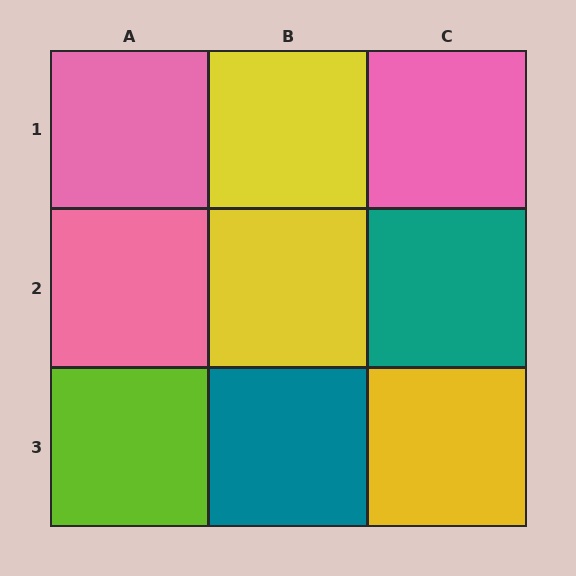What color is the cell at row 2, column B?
Yellow.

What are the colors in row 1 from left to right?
Pink, yellow, pink.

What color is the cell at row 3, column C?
Yellow.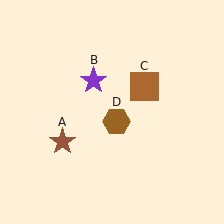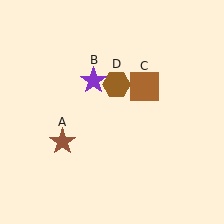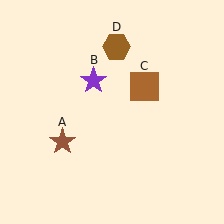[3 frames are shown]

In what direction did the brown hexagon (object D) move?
The brown hexagon (object D) moved up.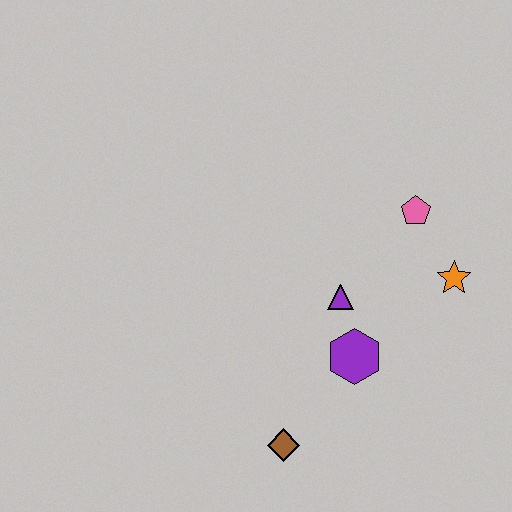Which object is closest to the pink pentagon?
The orange star is closest to the pink pentagon.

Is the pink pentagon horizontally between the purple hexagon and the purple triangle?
No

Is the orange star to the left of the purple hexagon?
No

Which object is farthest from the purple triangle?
The brown diamond is farthest from the purple triangle.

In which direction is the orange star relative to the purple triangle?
The orange star is to the right of the purple triangle.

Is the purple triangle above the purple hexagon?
Yes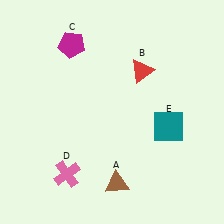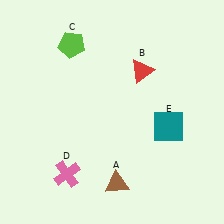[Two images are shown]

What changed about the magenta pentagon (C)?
In Image 1, C is magenta. In Image 2, it changed to lime.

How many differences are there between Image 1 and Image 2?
There is 1 difference between the two images.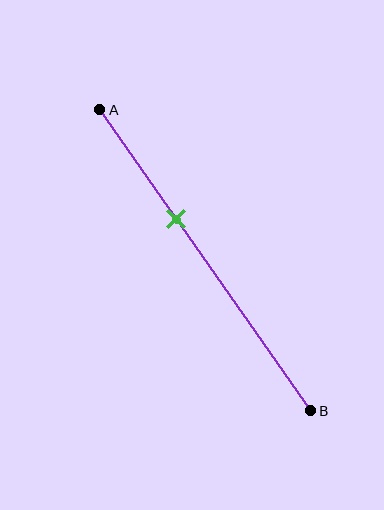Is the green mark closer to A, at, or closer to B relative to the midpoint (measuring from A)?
The green mark is closer to point A than the midpoint of segment AB.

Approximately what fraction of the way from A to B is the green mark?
The green mark is approximately 35% of the way from A to B.